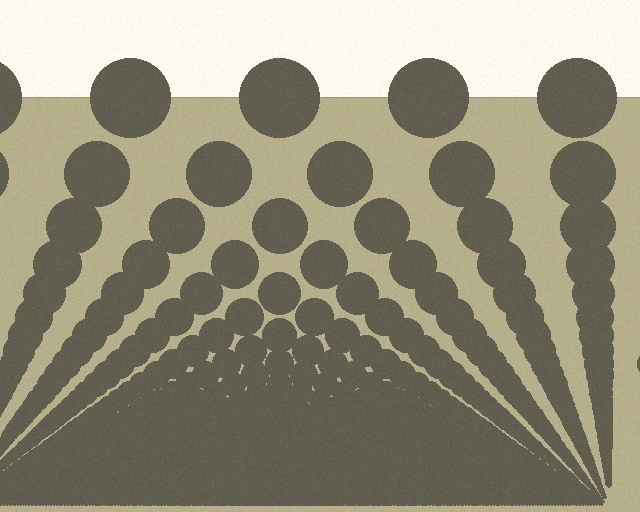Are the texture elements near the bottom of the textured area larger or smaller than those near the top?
Smaller. The gradient is inverted — elements near the bottom are smaller and denser.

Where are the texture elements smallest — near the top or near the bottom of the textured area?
Near the bottom.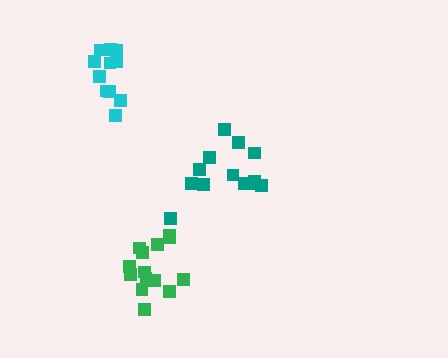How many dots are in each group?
Group 1: 11 dots, Group 2: 14 dots, Group 3: 13 dots (38 total).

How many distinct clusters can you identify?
There are 3 distinct clusters.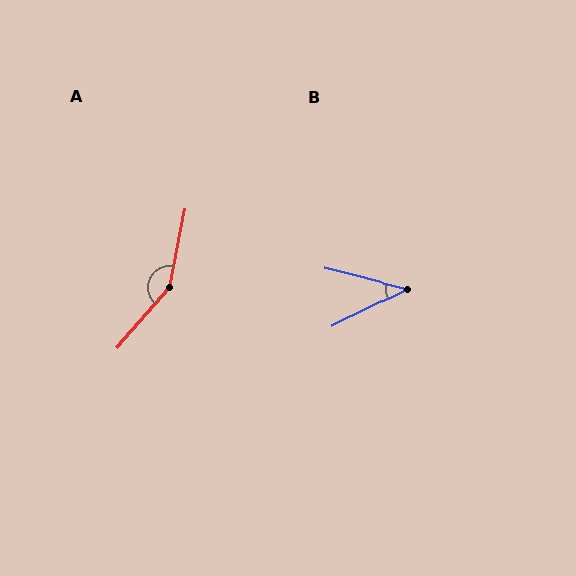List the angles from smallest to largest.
B (40°), A (151°).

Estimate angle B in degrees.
Approximately 40 degrees.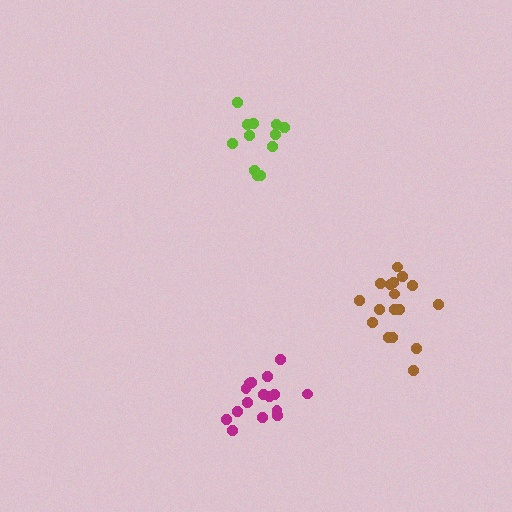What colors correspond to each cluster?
The clusters are colored: lime, brown, magenta.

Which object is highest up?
The lime cluster is topmost.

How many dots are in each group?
Group 1: 13 dots, Group 2: 17 dots, Group 3: 16 dots (46 total).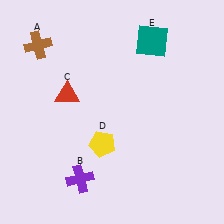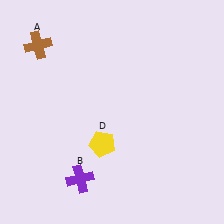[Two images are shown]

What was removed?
The red triangle (C), the teal square (E) were removed in Image 2.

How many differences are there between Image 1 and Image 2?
There are 2 differences between the two images.